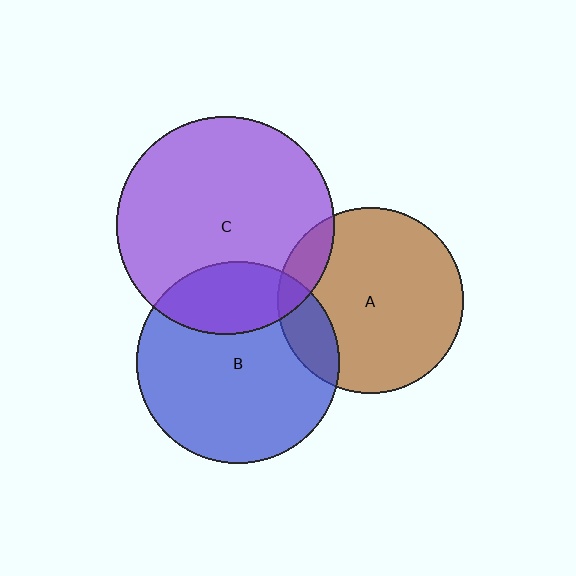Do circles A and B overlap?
Yes.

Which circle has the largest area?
Circle C (purple).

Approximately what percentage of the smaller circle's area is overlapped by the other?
Approximately 15%.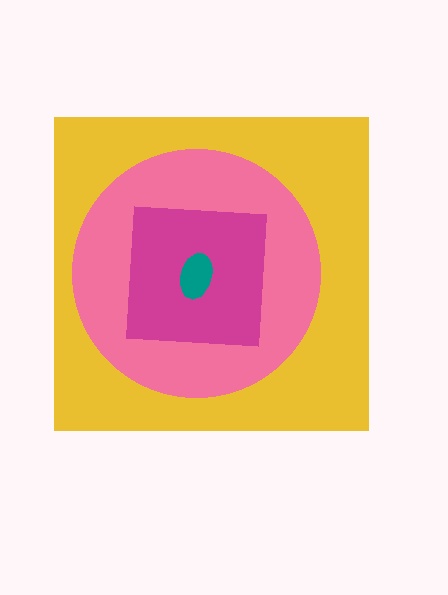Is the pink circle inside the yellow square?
Yes.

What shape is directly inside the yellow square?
The pink circle.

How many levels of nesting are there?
4.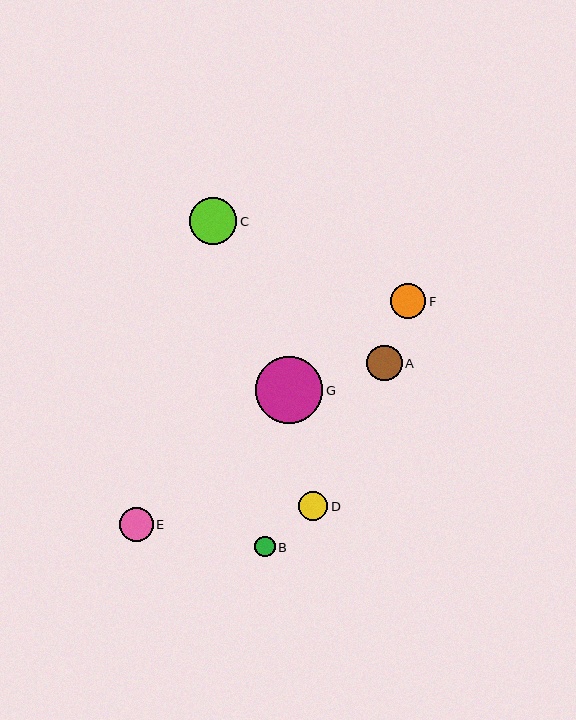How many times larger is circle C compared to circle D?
Circle C is approximately 1.6 times the size of circle D.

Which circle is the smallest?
Circle B is the smallest with a size of approximately 21 pixels.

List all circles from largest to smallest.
From largest to smallest: G, C, A, F, E, D, B.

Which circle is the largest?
Circle G is the largest with a size of approximately 67 pixels.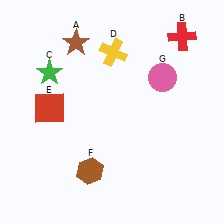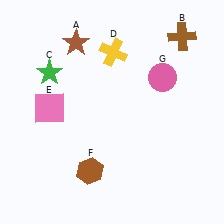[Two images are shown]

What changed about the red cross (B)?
In Image 1, B is red. In Image 2, it changed to brown.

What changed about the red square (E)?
In Image 1, E is red. In Image 2, it changed to pink.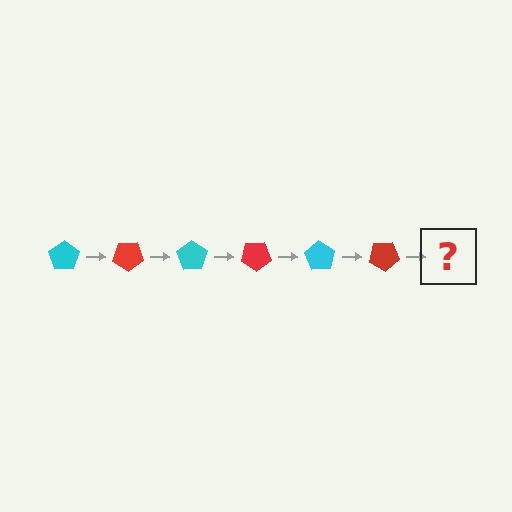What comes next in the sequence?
The next element should be a cyan pentagon, rotated 210 degrees from the start.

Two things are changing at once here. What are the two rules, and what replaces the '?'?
The two rules are that it rotates 35 degrees each step and the color cycles through cyan and red. The '?' should be a cyan pentagon, rotated 210 degrees from the start.